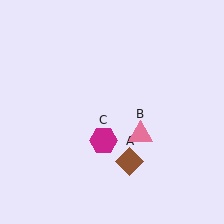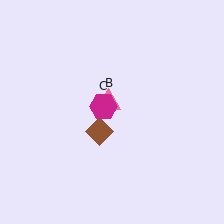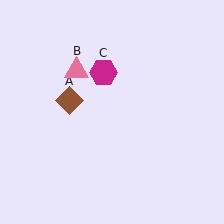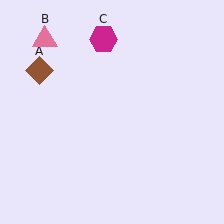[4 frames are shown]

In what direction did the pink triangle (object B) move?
The pink triangle (object B) moved up and to the left.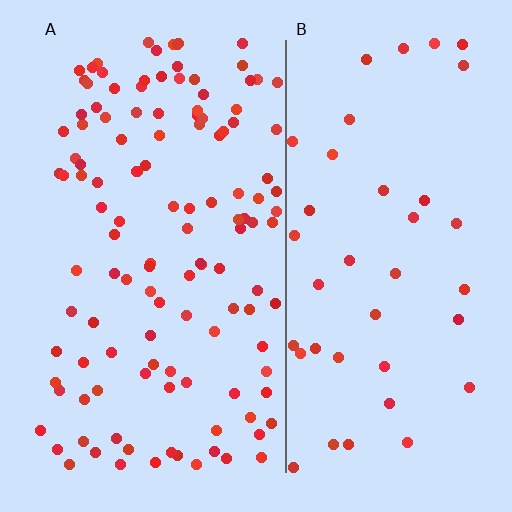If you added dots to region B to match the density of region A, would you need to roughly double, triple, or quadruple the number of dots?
Approximately triple.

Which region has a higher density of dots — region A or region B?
A (the left).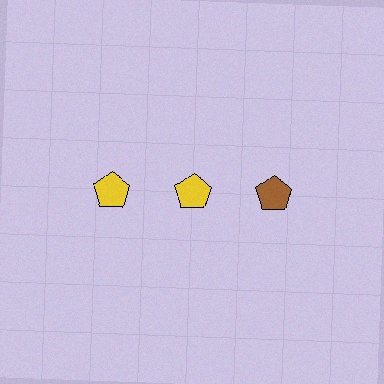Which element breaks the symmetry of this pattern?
The brown pentagon in the top row, center column breaks the symmetry. All other shapes are yellow pentagons.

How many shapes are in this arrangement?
There are 3 shapes arranged in a grid pattern.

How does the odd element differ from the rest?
It has a different color: brown instead of yellow.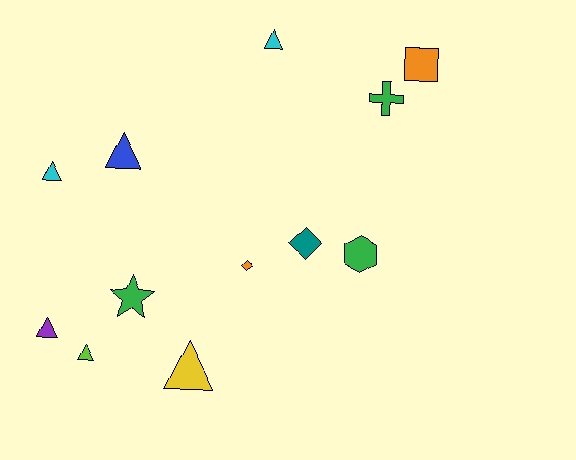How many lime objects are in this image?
There is 1 lime object.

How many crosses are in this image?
There is 1 cross.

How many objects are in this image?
There are 12 objects.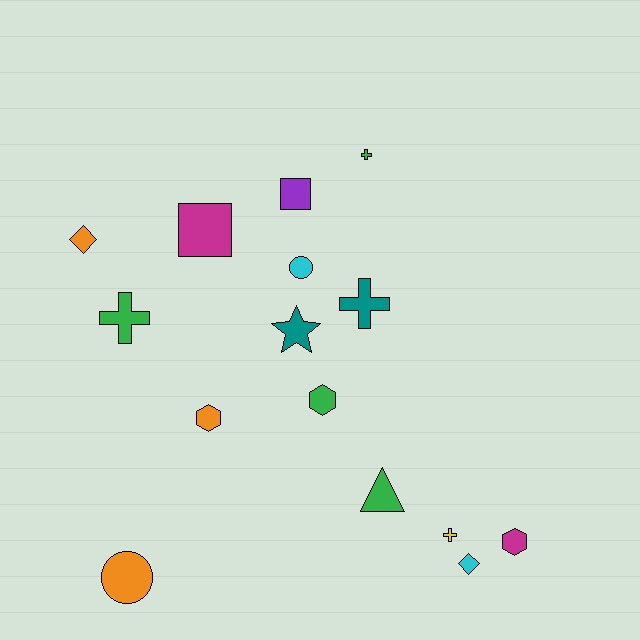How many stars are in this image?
There is 1 star.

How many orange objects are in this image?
There are 3 orange objects.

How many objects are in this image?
There are 15 objects.